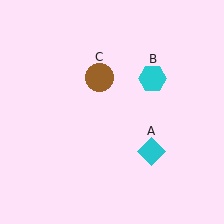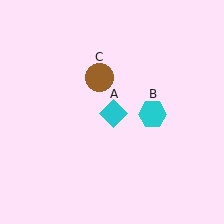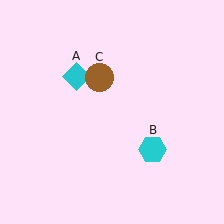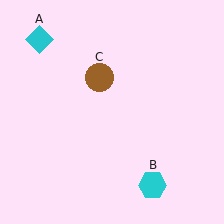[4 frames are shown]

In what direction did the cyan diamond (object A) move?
The cyan diamond (object A) moved up and to the left.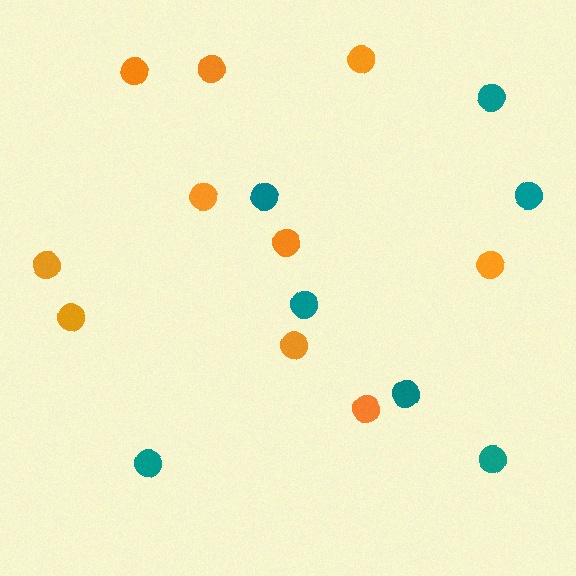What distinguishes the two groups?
There are 2 groups: one group of orange circles (10) and one group of teal circles (7).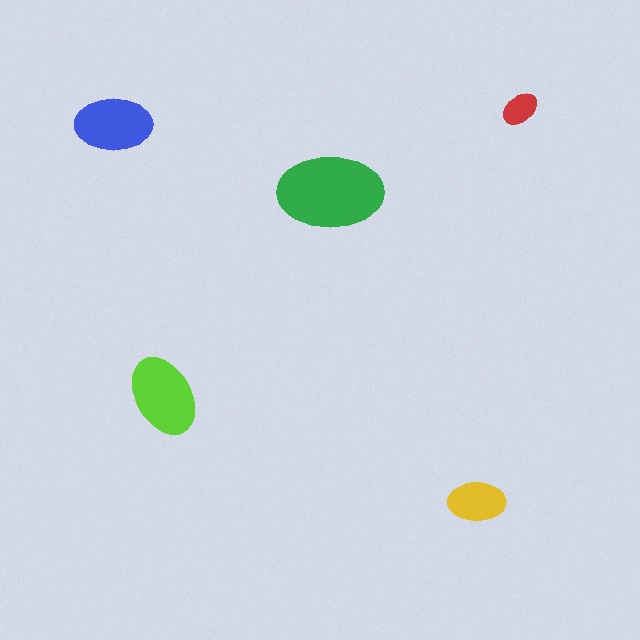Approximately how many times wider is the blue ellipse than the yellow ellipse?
About 1.5 times wider.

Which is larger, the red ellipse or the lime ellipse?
The lime one.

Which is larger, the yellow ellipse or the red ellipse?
The yellow one.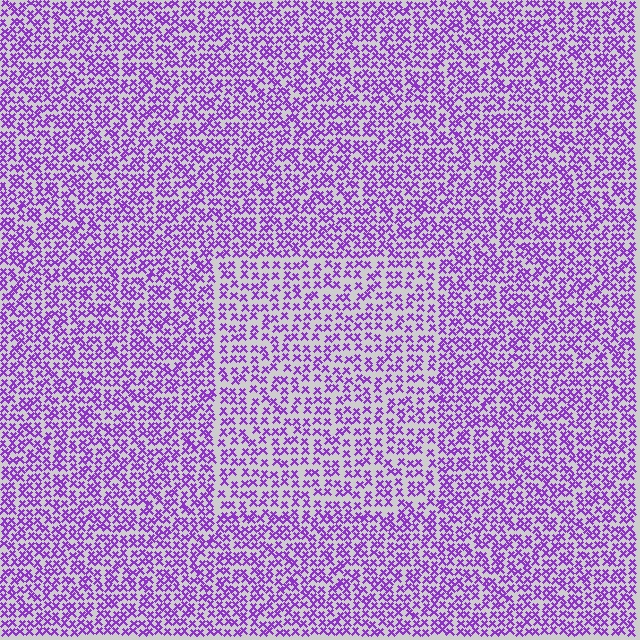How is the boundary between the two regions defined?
The boundary is defined by a change in element density (approximately 1.5x ratio). All elements are the same color, size, and shape.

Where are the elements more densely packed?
The elements are more densely packed outside the rectangle boundary.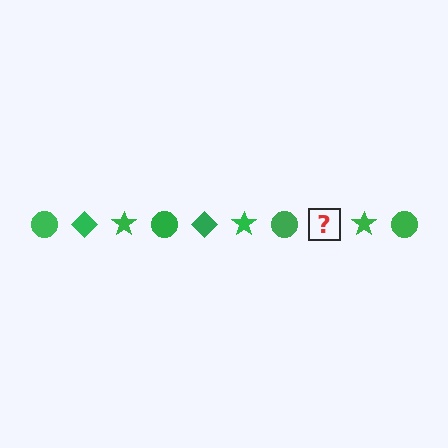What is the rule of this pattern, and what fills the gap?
The rule is that the pattern cycles through circle, diamond, star shapes in green. The gap should be filled with a green diamond.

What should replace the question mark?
The question mark should be replaced with a green diamond.